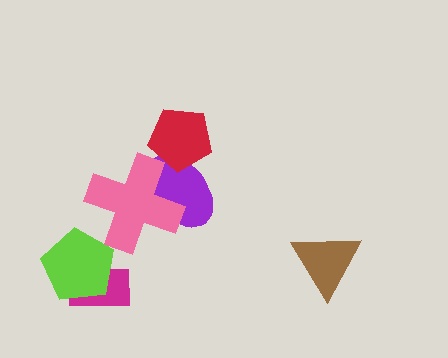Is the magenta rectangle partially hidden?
Yes, it is partially covered by another shape.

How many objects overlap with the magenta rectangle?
1 object overlaps with the magenta rectangle.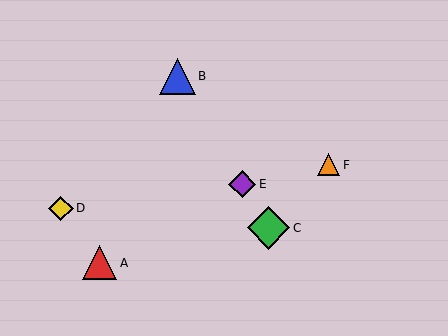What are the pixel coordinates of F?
Object F is at (329, 165).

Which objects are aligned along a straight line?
Objects B, C, E are aligned along a straight line.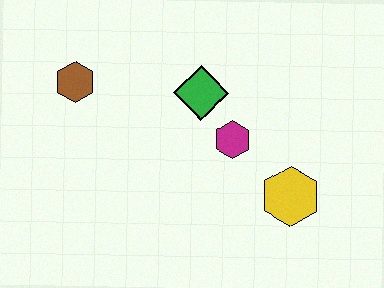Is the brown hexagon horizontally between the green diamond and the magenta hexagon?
No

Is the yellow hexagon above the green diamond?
No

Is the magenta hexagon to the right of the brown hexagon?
Yes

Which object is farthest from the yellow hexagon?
The brown hexagon is farthest from the yellow hexagon.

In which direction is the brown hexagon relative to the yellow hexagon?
The brown hexagon is to the left of the yellow hexagon.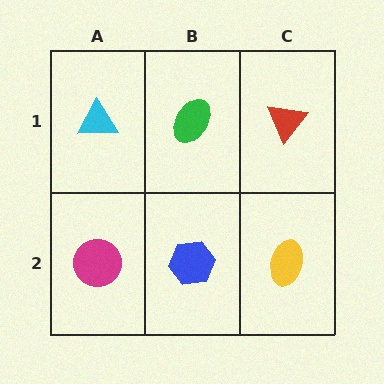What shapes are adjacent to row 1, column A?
A magenta circle (row 2, column A), a green ellipse (row 1, column B).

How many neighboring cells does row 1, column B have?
3.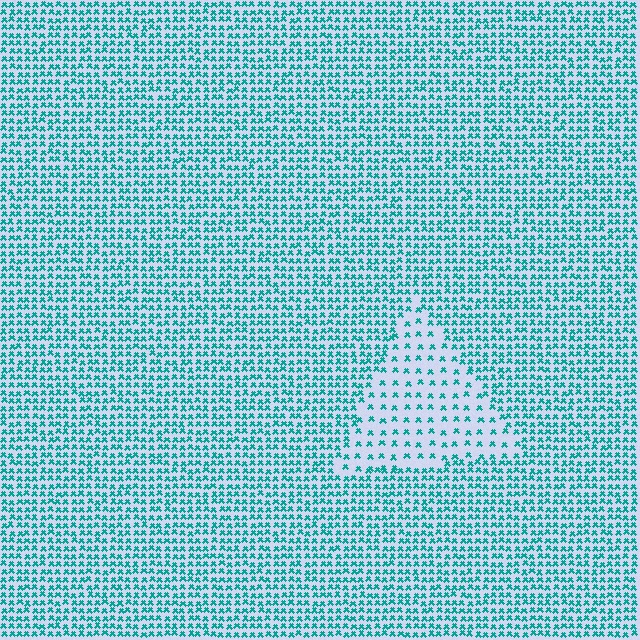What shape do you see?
I see a triangle.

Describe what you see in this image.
The image contains small teal elements arranged at two different densities. A triangle-shaped region is visible where the elements are less densely packed than the surrounding area.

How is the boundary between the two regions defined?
The boundary is defined by a change in element density (approximately 2.4x ratio). All elements are the same color, size, and shape.